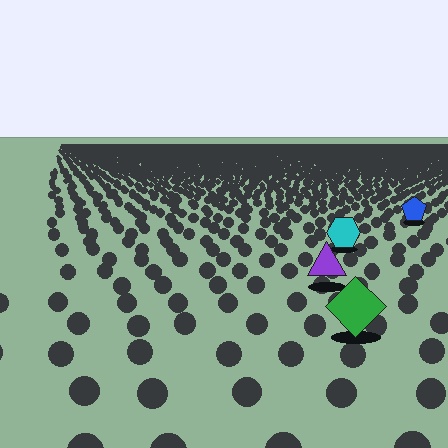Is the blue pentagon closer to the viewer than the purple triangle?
No. The purple triangle is closer — you can tell from the texture gradient: the ground texture is coarser near it.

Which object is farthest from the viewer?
The blue pentagon is farthest from the viewer. It appears smaller and the ground texture around it is denser.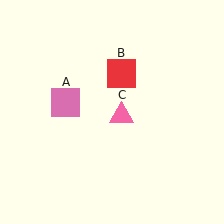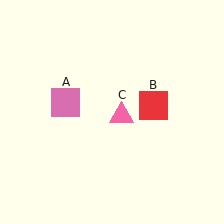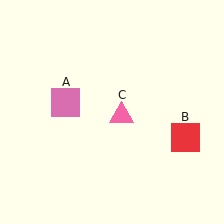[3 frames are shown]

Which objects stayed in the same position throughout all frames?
Pink square (object A) and pink triangle (object C) remained stationary.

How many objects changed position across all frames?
1 object changed position: red square (object B).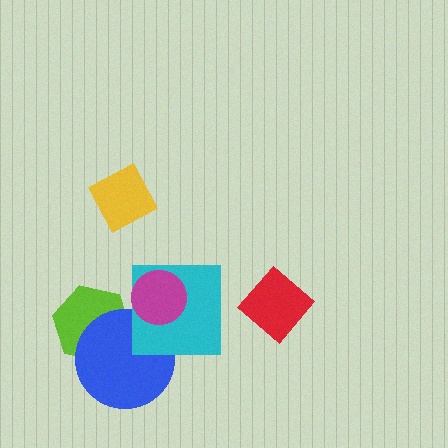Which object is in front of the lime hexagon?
The blue circle is in front of the lime hexagon.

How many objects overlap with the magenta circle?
1 object overlaps with the magenta circle.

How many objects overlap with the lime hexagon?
1 object overlaps with the lime hexagon.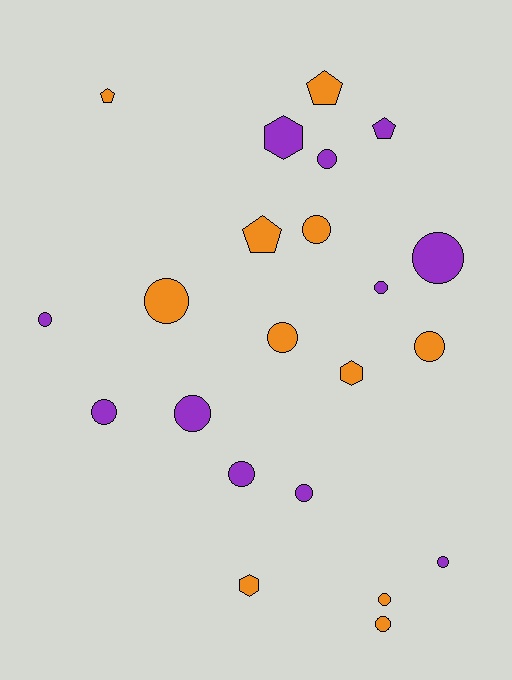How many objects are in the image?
There are 22 objects.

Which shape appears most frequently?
Circle, with 15 objects.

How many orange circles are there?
There are 6 orange circles.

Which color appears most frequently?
Purple, with 11 objects.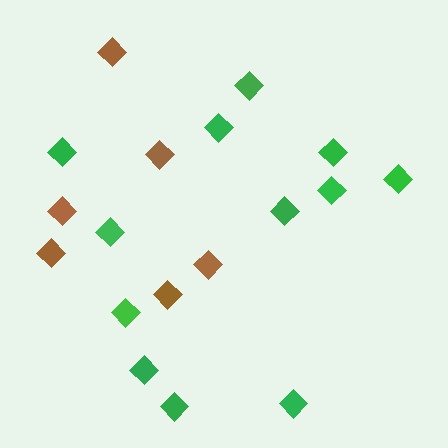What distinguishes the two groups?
There are 2 groups: one group of brown diamonds (6) and one group of green diamonds (12).